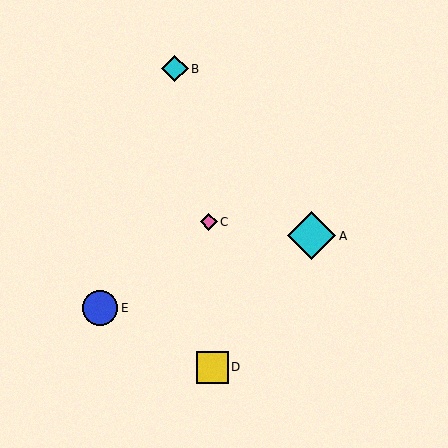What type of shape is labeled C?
Shape C is a pink diamond.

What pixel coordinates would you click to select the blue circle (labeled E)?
Click at (100, 308) to select the blue circle E.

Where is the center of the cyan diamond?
The center of the cyan diamond is at (175, 69).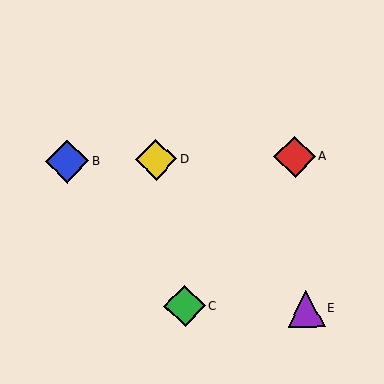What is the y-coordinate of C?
Object C is at y≈306.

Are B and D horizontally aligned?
Yes, both are at y≈161.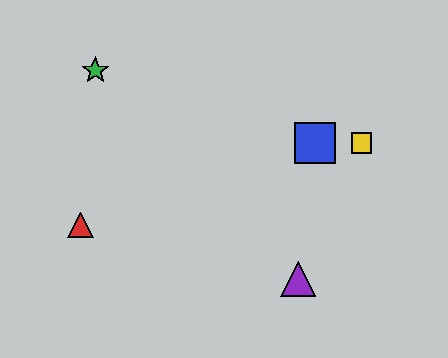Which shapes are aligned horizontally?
The blue square, the yellow square are aligned horizontally.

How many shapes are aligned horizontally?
2 shapes (the blue square, the yellow square) are aligned horizontally.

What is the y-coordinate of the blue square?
The blue square is at y≈143.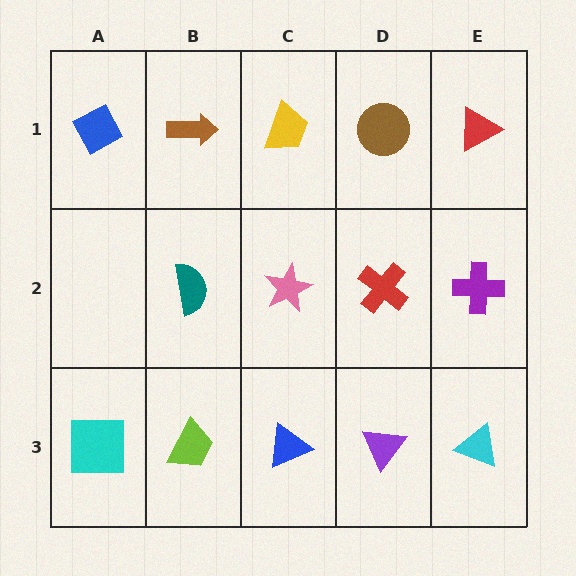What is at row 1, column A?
A blue diamond.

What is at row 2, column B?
A teal semicircle.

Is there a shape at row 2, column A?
No, that cell is empty.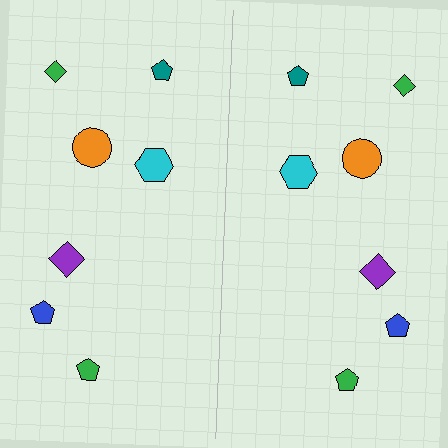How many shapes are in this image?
There are 14 shapes in this image.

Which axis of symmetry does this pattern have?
The pattern has a vertical axis of symmetry running through the center of the image.